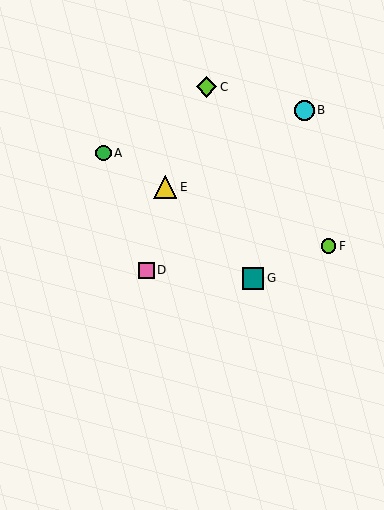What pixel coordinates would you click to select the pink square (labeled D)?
Click at (146, 270) to select the pink square D.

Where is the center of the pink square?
The center of the pink square is at (146, 270).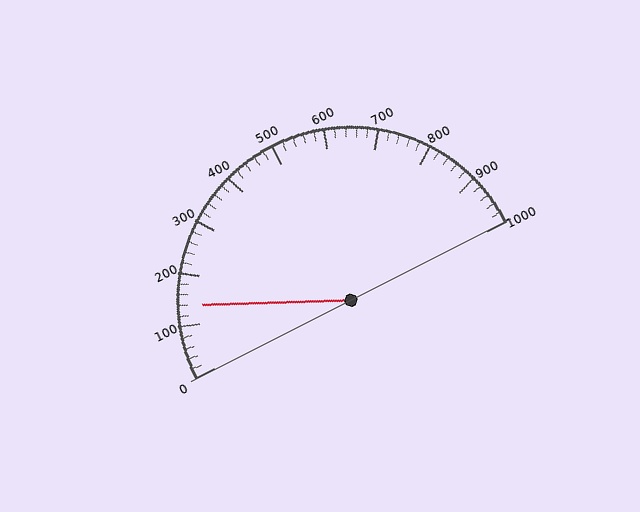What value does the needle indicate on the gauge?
The needle indicates approximately 140.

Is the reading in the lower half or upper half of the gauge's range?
The reading is in the lower half of the range (0 to 1000).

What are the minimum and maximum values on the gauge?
The gauge ranges from 0 to 1000.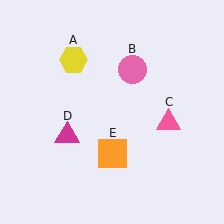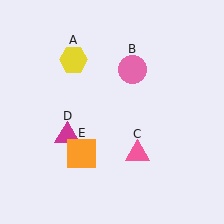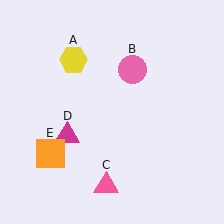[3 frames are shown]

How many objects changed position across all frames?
2 objects changed position: pink triangle (object C), orange square (object E).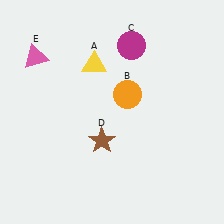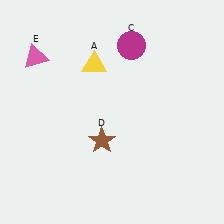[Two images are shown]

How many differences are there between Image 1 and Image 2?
There is 1 difference between the two images.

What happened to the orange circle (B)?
The orange circle (B) was removed in Image 2. It was in the top-right area of Image 1.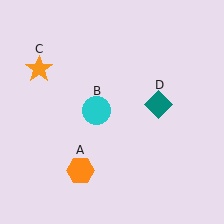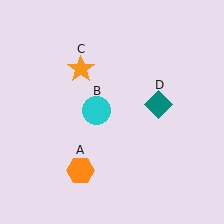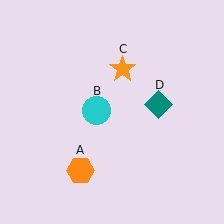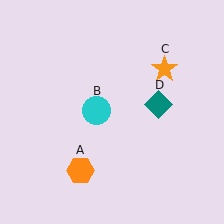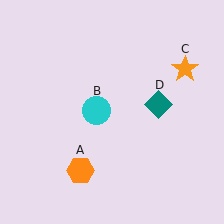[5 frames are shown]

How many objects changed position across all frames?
1 object changed position: orange star (object C).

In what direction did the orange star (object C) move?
The orange star (object C) moved right.